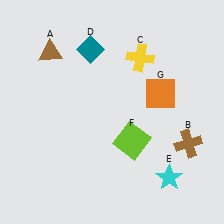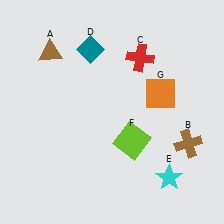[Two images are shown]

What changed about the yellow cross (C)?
In Image 1, C is yellow. In Image 2, it changed to red.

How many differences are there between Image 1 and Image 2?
There is 1 difference between the two images.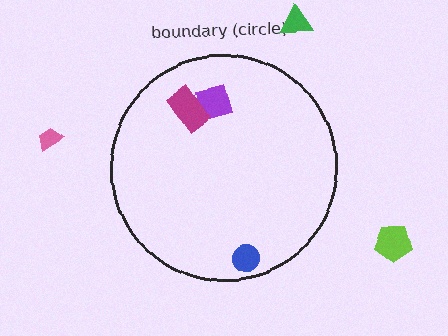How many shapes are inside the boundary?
3 inside, 3 outside.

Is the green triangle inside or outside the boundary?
Outside.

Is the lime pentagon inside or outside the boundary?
Outside.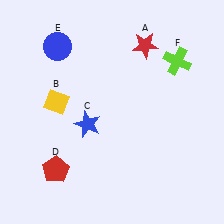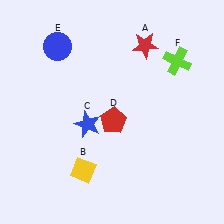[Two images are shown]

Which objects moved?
The objects that moved are: the yellow diamond (B), the red pentagon (D).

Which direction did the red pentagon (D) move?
The red pentagon (D) moved right.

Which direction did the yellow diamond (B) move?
The yellow diamond (B) moved down.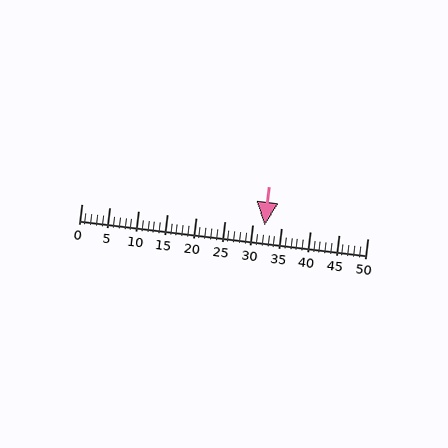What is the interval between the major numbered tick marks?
The major tick marks are spaced 5 units apart.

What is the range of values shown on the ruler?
The ruler shows values from 0 to 50.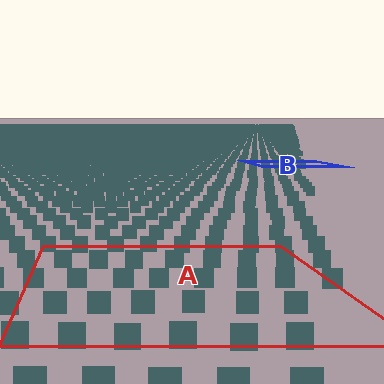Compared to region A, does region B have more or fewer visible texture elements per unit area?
Region B has more texture elements per unit area — they are packed more densely because it is farther away.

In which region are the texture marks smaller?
The texture marks are smaller in region B, because it is farther away.